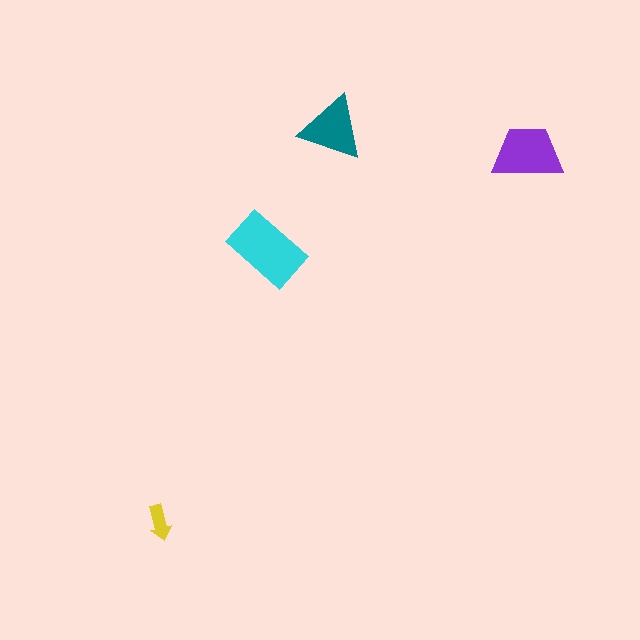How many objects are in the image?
There are 4 objects in the image.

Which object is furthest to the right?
The purple trapezoid is rightmost.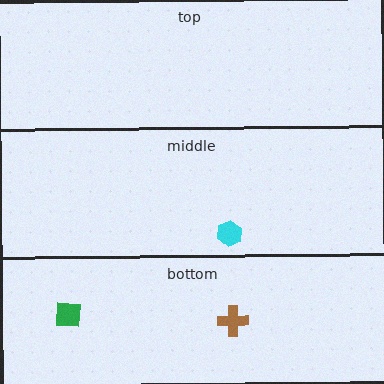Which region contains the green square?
The bottom region.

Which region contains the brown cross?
The bottom region.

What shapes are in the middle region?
The cyan hexagon.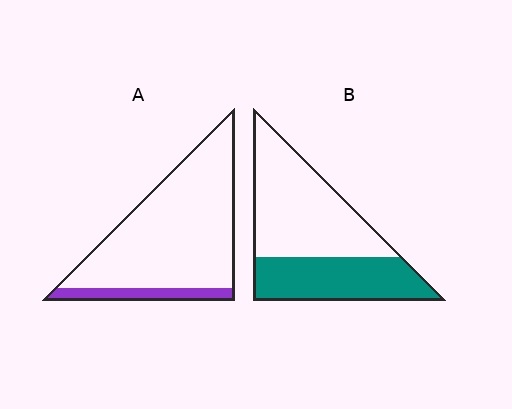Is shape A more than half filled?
No.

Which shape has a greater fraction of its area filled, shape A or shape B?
Shape B.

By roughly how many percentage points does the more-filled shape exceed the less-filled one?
By roughly 25 percentage points (B over A).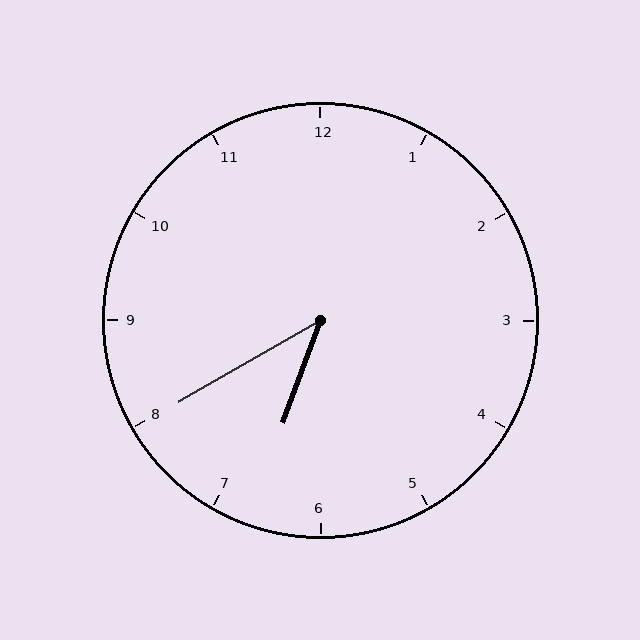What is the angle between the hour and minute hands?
Approximately 40 degrees.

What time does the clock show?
6:40.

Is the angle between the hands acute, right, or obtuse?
It is acute.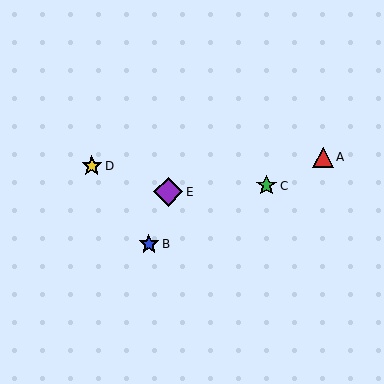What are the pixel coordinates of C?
Object C is at (267, 186).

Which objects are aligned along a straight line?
Objects A, B, C are aligned along a straight line.